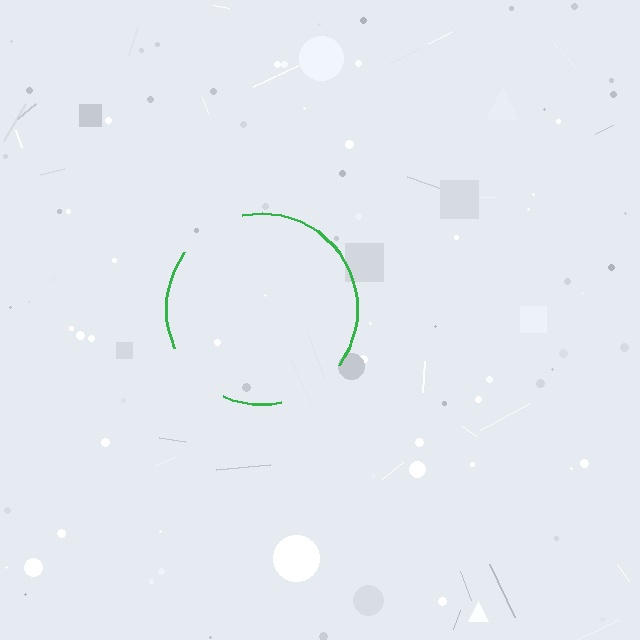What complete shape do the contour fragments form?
The contour fragments form a circle.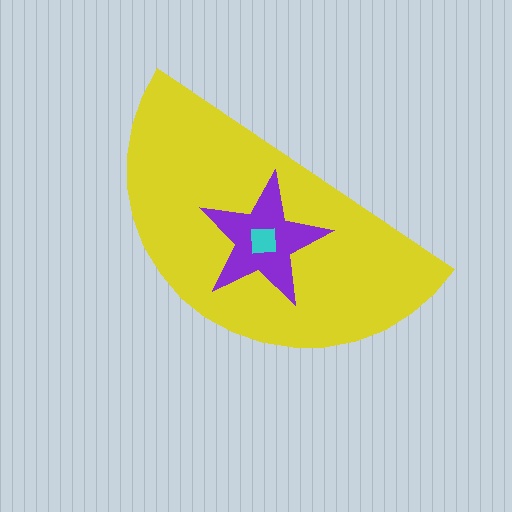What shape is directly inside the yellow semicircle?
The purple star.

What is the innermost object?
The cyan square.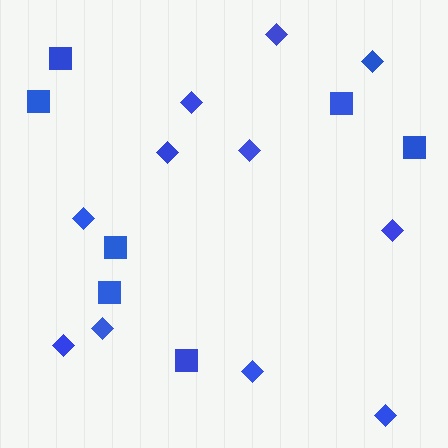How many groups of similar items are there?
There are 2 groups: one group of diamonds (11) and one group of squares (7).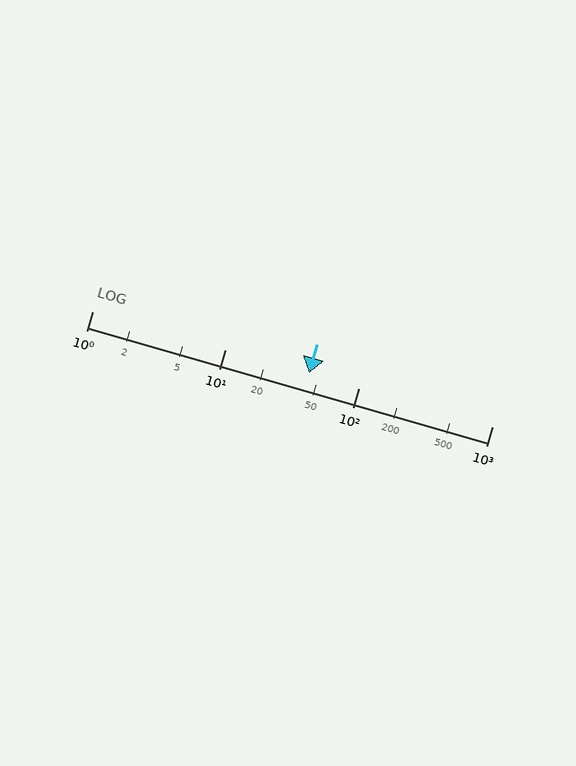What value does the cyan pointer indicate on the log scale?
The pointer indicates approximately 42.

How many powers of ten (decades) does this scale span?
The scale spans 3 decades, from 1 to 1000.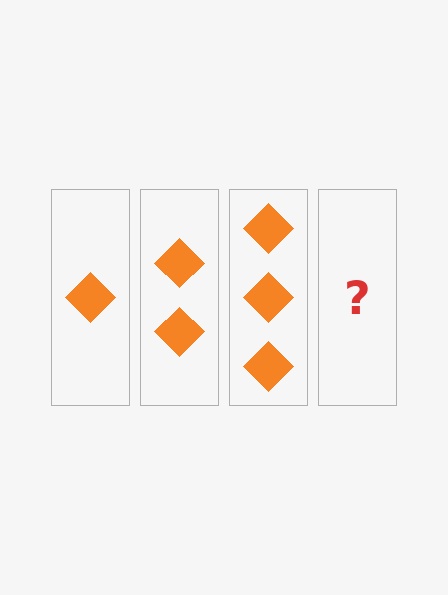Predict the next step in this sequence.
The next step is 4 diamonds.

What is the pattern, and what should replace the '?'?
The pattern is that each step adds one more diamond. The '?' should be 4 diamonds.